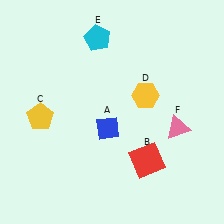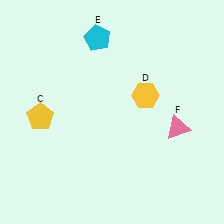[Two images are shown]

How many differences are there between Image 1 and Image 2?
There are 2 differences between the two images.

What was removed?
The blue diamond (A), the red square (B) were removed in Image 2.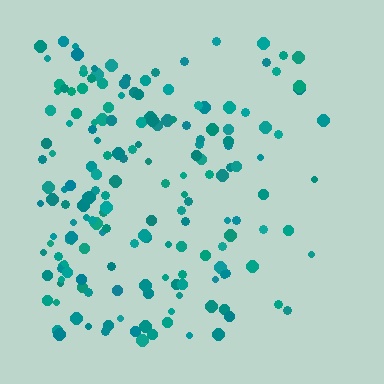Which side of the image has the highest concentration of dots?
The left.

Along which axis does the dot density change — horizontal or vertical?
Horizontal.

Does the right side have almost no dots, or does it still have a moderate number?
Still a moderate number, just noticeably fewer than the left.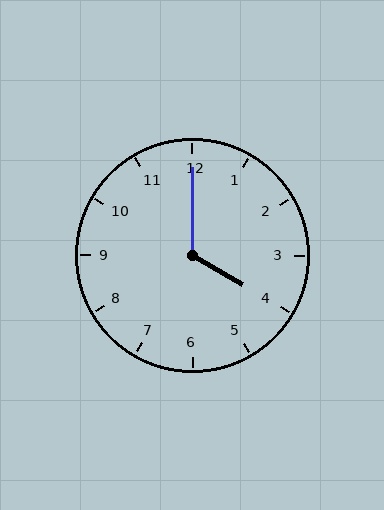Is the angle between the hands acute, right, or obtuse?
It is obtuse.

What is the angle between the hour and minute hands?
Approximately 120 degrees.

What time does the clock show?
4:00.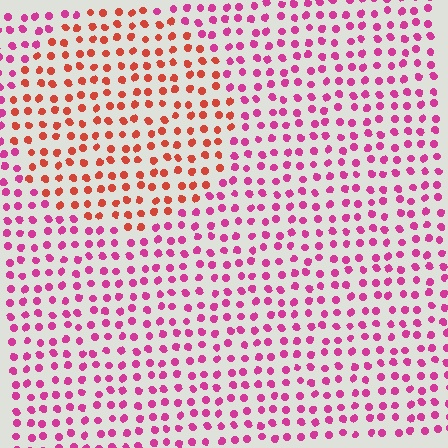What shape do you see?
I see a circle.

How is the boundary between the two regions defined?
The boundary is defined purely by a slight shift in hue (about 42 degrees). Spacing, size, and orientation are identical on both sides.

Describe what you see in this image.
The image is filled with small magenta elements in a uniform arrangement. A circle-shaped region is visible where the elements are tinted to a slightly different hue, forming a subtle color boundary.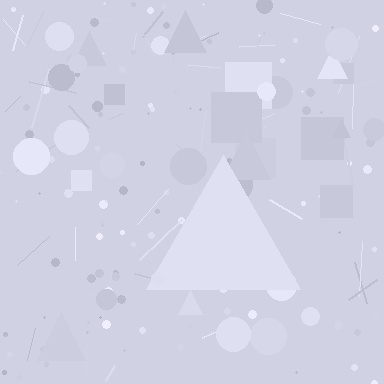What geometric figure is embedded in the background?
A triangle is embedded in the background.